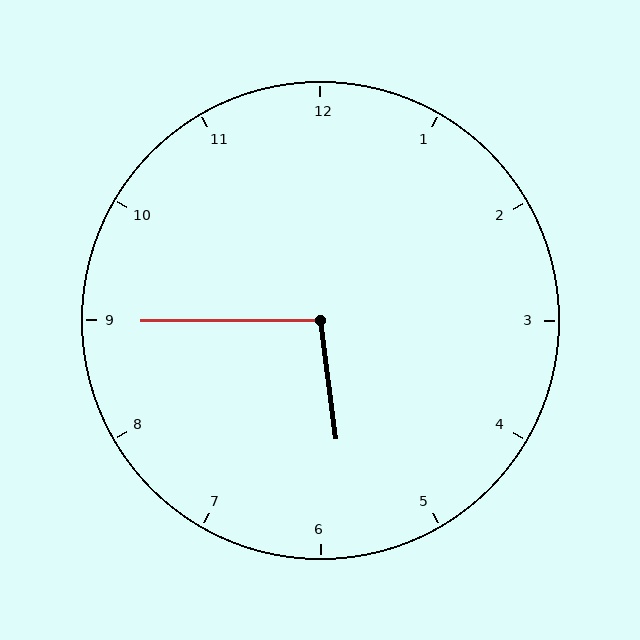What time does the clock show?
5:45.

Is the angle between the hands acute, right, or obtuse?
It is obtuse.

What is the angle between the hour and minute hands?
Approximately 98 degrees.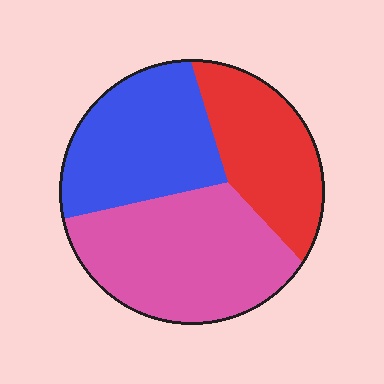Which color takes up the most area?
Pink, at roughly 40%.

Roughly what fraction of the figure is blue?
Blue covers around 30% of the figure.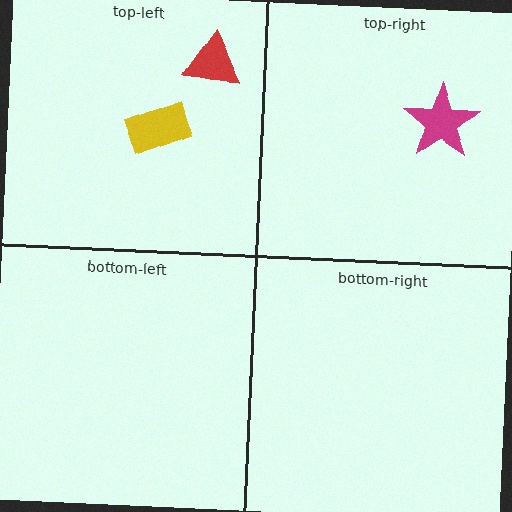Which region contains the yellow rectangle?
The top-left region.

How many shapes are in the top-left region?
2.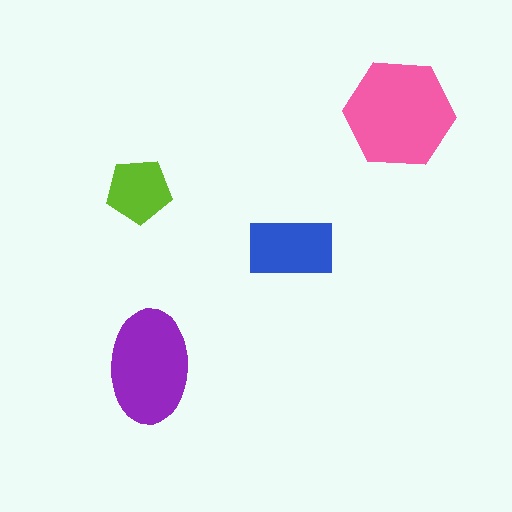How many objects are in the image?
There are 4 objects in the image.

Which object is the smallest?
The lime pentagon.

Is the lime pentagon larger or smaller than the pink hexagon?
Smaller.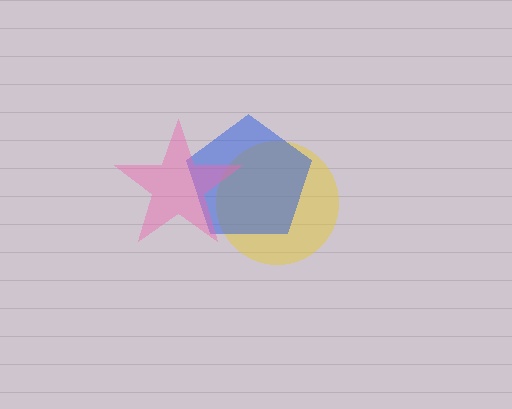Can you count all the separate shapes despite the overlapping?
Yes, there are 3 separate shapes.